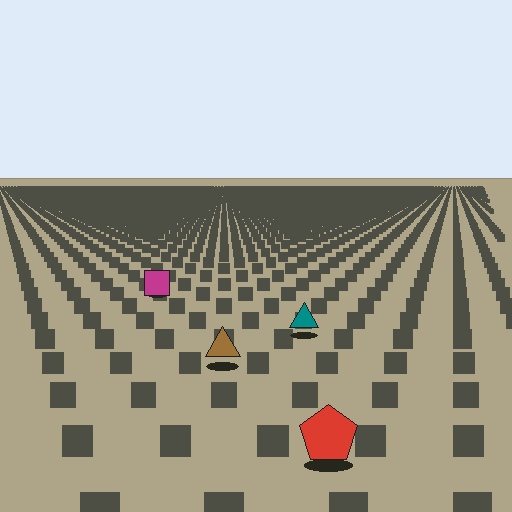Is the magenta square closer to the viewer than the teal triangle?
No. The teal triangle is closer — you can tell from the texture gradient: the ground texture is coarser near it.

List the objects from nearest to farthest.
From nearest to farthest: the red pentagon, the brown triangle, the teal triangle, the magenta square.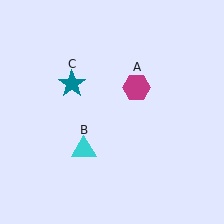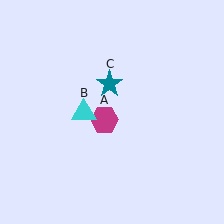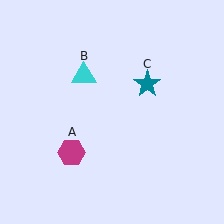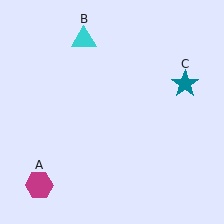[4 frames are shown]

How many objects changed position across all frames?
3 objects changed position: magenta hexagon (object A), cyan triangle (object B), teal star (object C).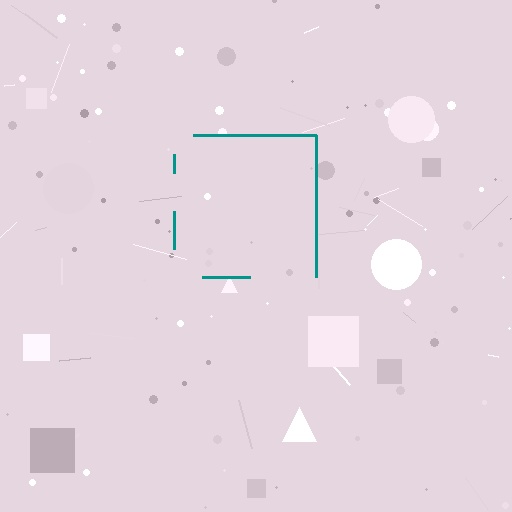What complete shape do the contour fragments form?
The contour fragments form a square.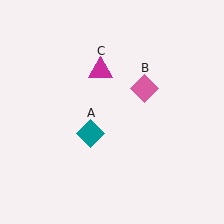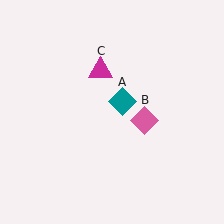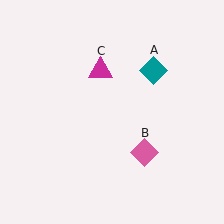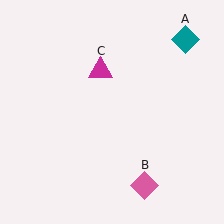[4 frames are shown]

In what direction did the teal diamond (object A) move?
The teal diamond (object A) moved up and to the right.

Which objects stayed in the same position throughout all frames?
Magenta triangle (object C) remained stationary.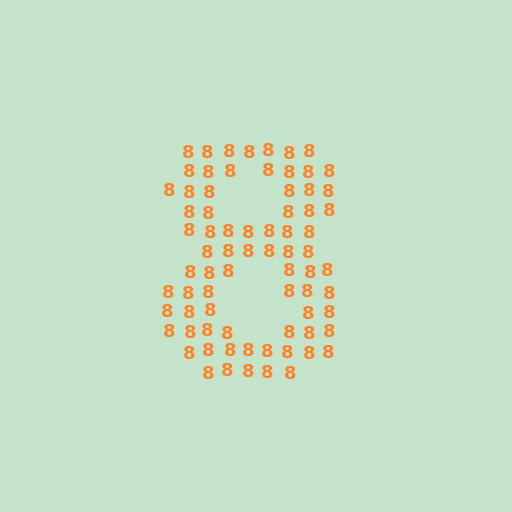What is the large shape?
The large shape is the digit 8.